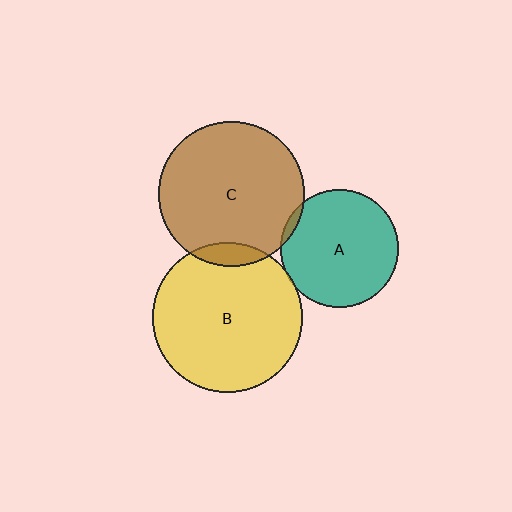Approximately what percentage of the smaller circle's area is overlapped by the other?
Approximately 5%.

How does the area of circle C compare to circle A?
Approximately 1.5 times.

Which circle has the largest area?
Circle B (yellow).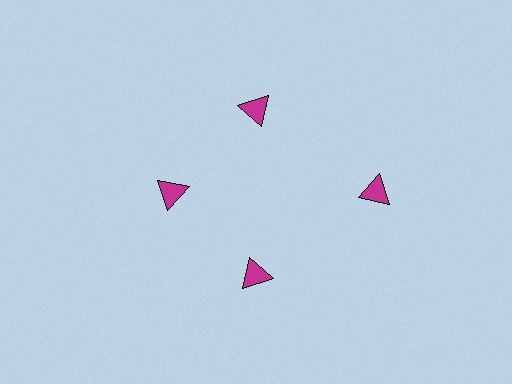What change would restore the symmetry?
The symmetry would be restored by moving it inward, back onto the ring so that all 4 triangles sit at equal angles and equal distance from the center.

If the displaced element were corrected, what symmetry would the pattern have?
It would have 4-fold rotational symmetry — the pattern would map onto itself every 90 degrees.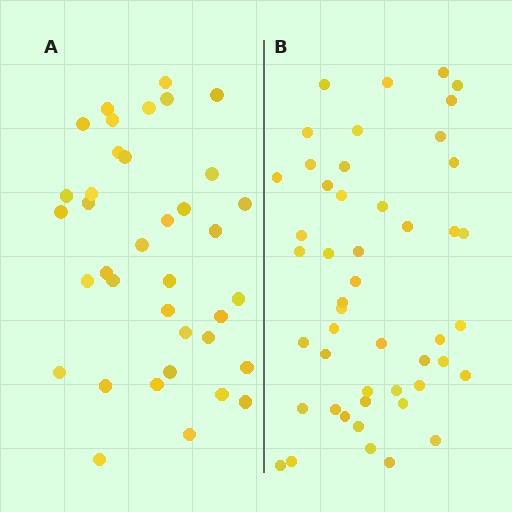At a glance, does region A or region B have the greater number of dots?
Region B (the right region) has more dots.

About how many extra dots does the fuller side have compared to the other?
Region B has roughly 12 or so more dots than region A.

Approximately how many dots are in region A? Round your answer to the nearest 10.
About 40 dots. (The exact count is 37, which rounds to 40.)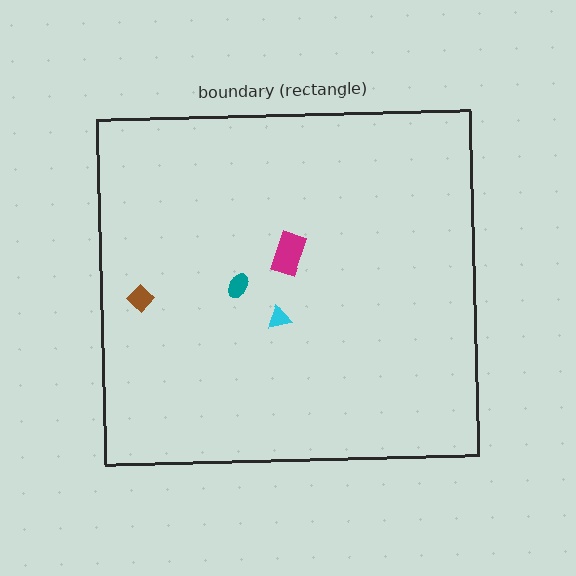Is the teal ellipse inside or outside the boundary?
Inside.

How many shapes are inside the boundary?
4 inside, 0 outside.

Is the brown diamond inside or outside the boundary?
Inside.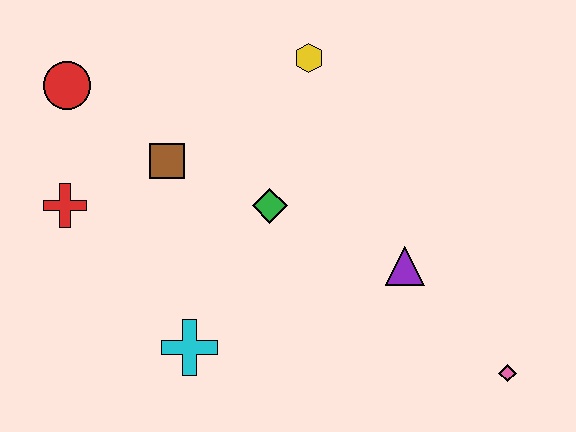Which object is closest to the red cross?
The brown square is closest to the red cross.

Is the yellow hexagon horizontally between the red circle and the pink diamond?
Yes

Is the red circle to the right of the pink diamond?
No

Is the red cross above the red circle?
No